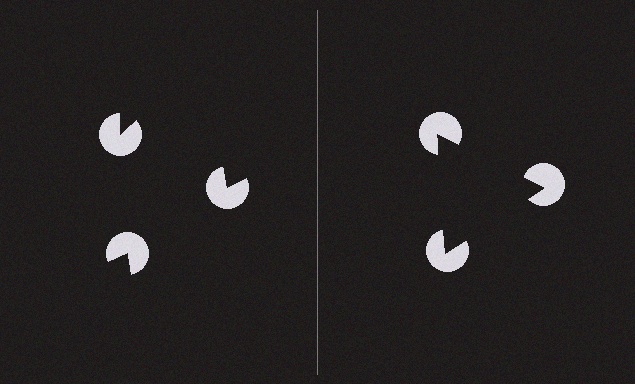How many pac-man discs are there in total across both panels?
6 — 3 on each side.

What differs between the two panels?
The pac-man discs are positioned identically on both sides; only the wedge orientations differ. On the right they align to a triangle; on the left they are misaligned.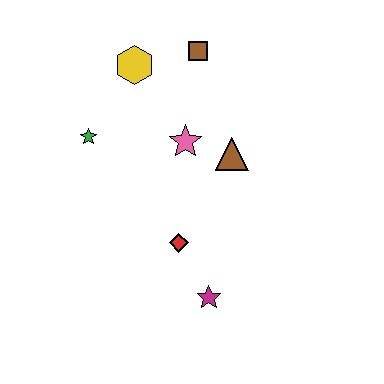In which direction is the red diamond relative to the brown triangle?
The red diamond is below the brown triangle.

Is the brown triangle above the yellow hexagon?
No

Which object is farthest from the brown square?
The magenta star is farthest from the brown square.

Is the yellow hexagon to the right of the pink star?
No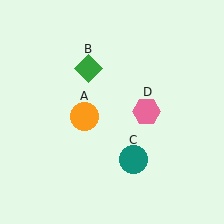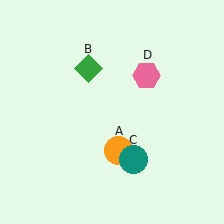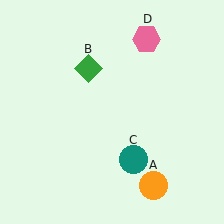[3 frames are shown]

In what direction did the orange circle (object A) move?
The orange circle (object A) moved down and to the right.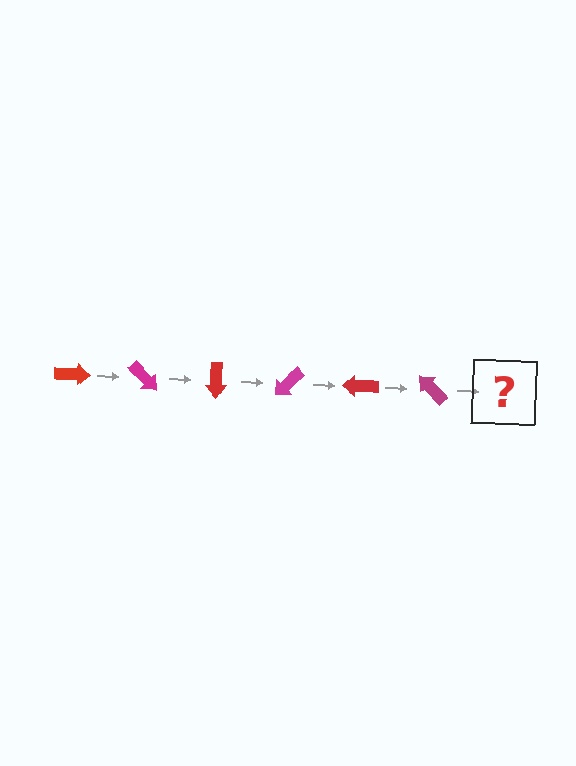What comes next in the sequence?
The next element should be a red arrow, rotated 270 degrees from the start.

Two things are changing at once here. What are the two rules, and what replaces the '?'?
The two rules are that it rotates 45 degrees each step and the color cycles through red and magenta. The '?' should be a red arrow, rotated 270 degrees from the start.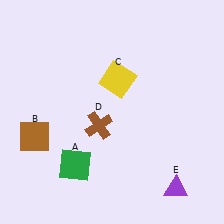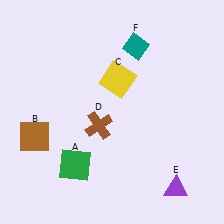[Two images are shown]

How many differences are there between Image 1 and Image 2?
There is 1 difference between the two images.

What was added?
A teal diamond (F) was added in Image 2.